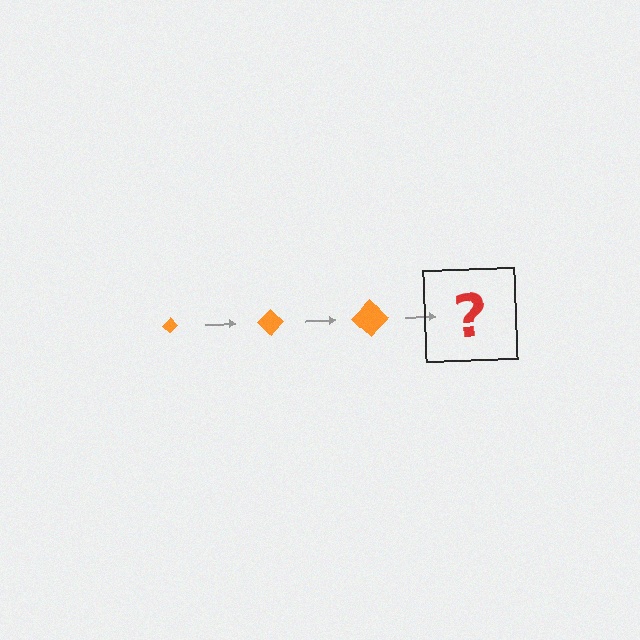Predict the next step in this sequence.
The next step is an orange diamond, larger than the previous one.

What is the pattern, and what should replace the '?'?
The pattern is that the diamond gets progressively larger each step. The '?' should be an orange diamond, larger than the previous one.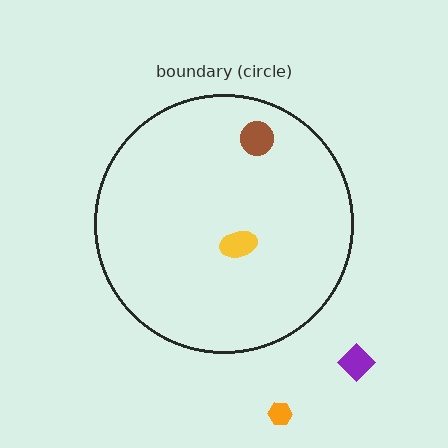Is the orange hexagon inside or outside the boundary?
Outside.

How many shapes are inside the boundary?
2 inside, 2 outside.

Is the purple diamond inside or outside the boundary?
Outside.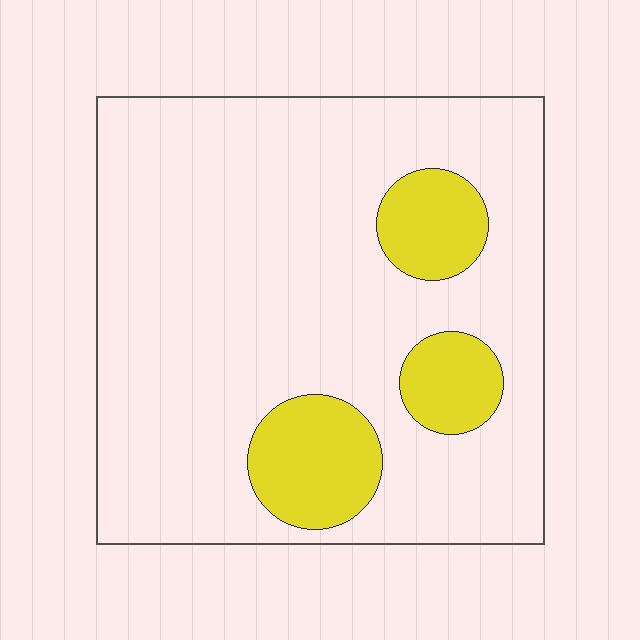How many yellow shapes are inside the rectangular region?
3.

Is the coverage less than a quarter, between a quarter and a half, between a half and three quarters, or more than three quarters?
Less than a quarter.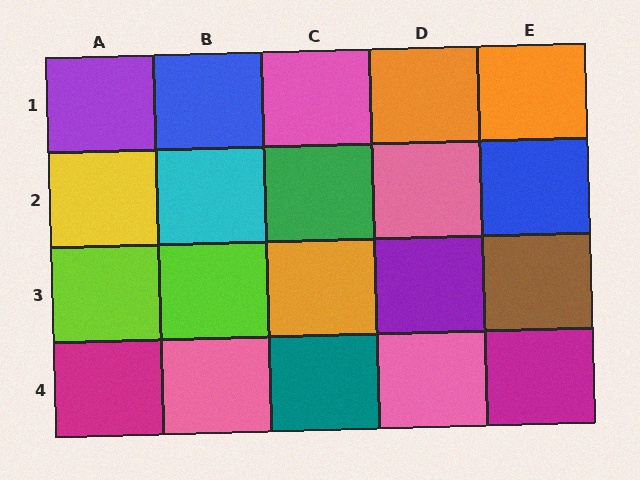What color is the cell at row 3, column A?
Lime.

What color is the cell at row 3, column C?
Orange.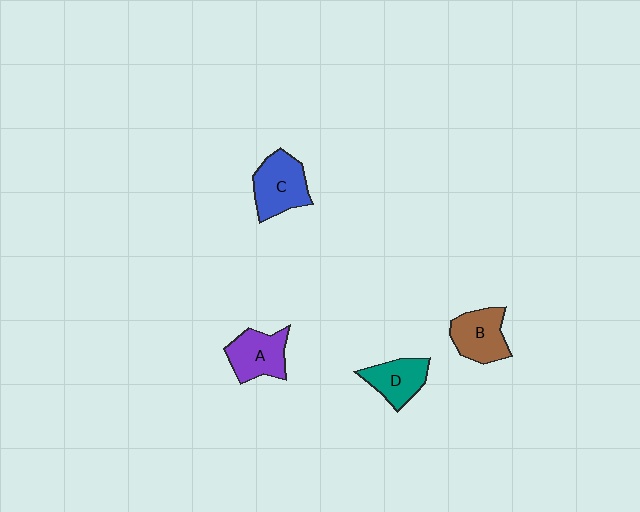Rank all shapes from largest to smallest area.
From largest to smallest: C (blue), B (brown), A (purple), D (teal).